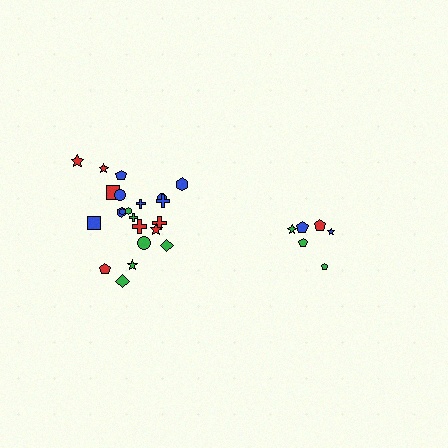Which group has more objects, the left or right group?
The left group.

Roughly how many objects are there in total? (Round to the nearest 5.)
Roughly 30 objects in total.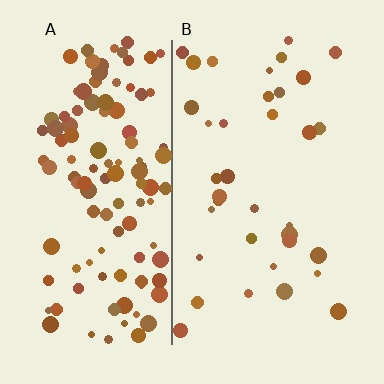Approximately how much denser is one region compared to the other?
Approximately 3.3× — region A over region B.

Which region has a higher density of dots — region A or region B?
A (the left).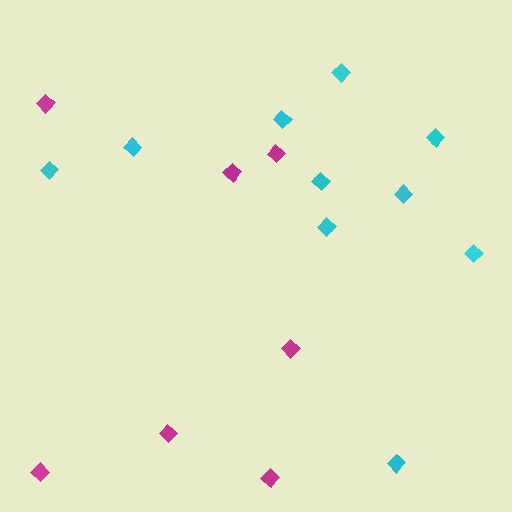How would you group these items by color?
There are 2 groups: one group of cyan diamonds (10) and one group of magenta diamonds (7).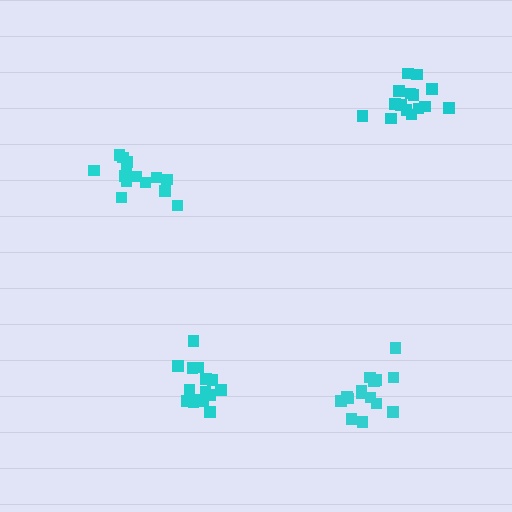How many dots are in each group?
Group 1: 15 dots, Group 2: 15 dots, Group 3: 14 dots, Group 4: 15 dots (59 total).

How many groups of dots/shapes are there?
There are 4 groups.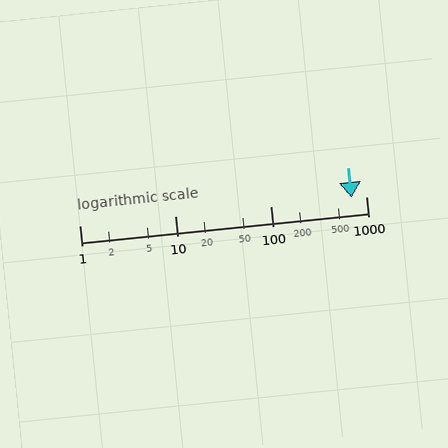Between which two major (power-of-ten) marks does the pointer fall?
The pointer is between 100 and 1000.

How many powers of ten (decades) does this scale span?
The scale spans 3 decades, from 1 to 1000.